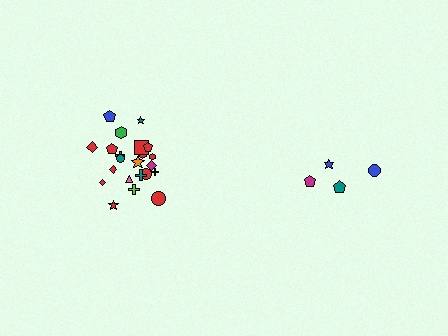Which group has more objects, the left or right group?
The left group.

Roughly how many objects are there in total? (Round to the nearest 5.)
Roughly 25 objects in total.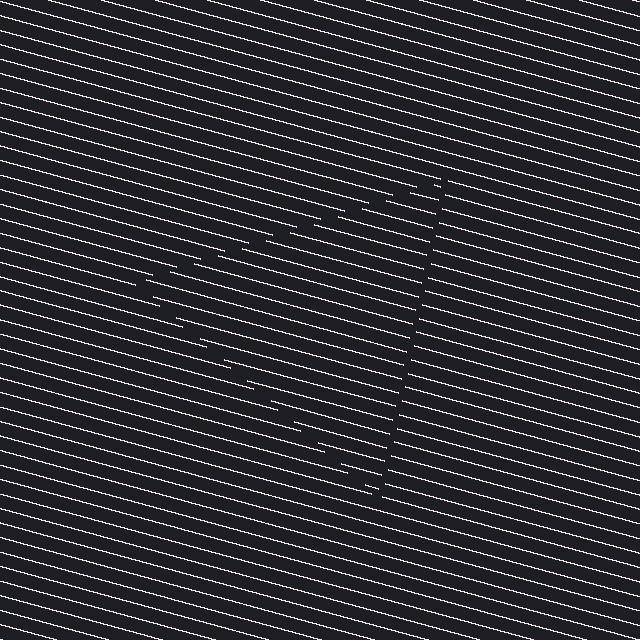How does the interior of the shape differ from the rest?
The interior of the shape contains the same grating, shifted by half a period — the contour is defined by the phase discontinuity where line-ends from the inner and outer gratings abut.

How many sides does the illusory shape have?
3 sides — the line-ends trace a triangle.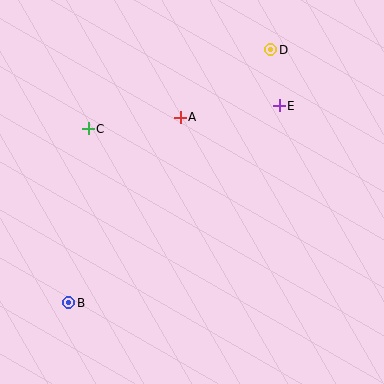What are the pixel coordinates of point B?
Point B is at (69, 303).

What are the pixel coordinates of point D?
Point D is at (271, 50).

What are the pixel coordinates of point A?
Point A is at (180, 117).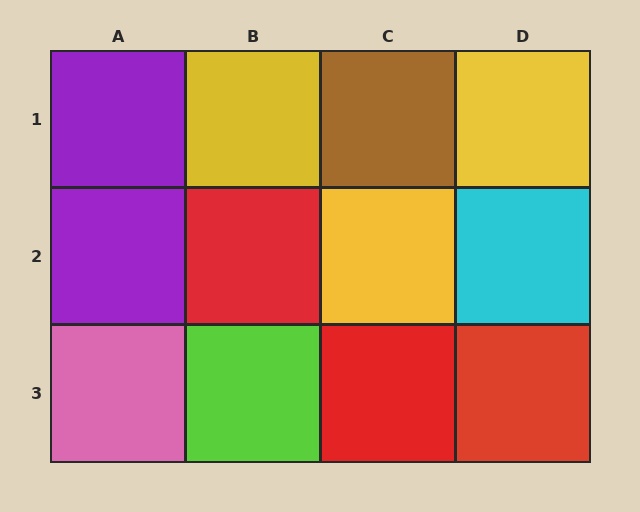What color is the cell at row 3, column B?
Lime.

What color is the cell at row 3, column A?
Pink.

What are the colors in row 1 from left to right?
Purple, yellow, brown, yellow.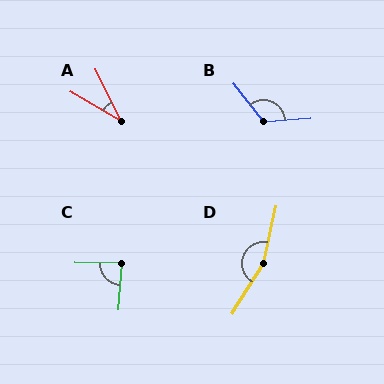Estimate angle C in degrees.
Approximately 85 degrees.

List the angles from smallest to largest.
A (34°), C (85°), B (125°), D (161°).